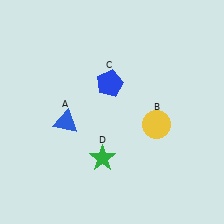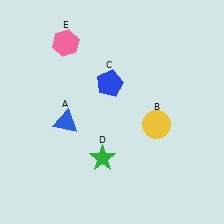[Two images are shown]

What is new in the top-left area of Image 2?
A pink hexagon (E) was added in the top-left area of Image 2.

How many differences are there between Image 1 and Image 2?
There is 1 difference between the two images.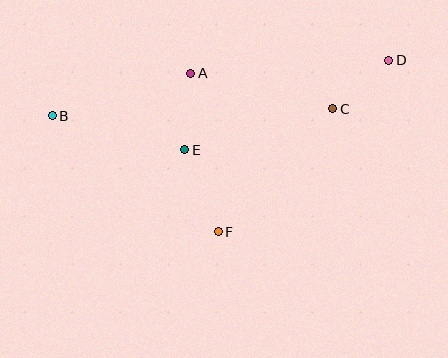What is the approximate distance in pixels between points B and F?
The distance between B and F is approximately 202 pixels.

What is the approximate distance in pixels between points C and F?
The distance between C and F is approximately 168 pixels.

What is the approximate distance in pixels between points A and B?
The distance between A and B is approximately 144 pixels.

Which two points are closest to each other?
Points C and D are closest to each other.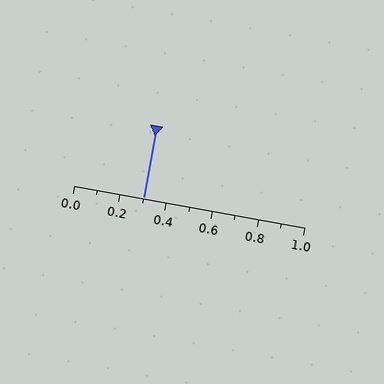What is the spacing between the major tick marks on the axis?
The major ticks are spaced 0.2 apart.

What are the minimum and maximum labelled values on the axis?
The axis runs from 0.0 to 1.0.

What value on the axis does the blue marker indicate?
The marker indicates approximately 0.3.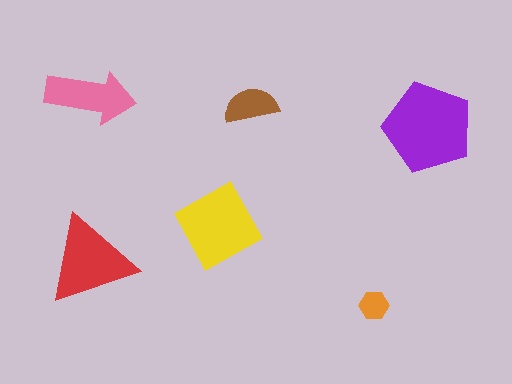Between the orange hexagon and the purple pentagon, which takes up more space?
The purple pentagon.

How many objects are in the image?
There are 6 objects in the image.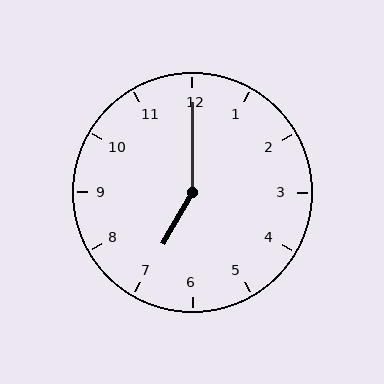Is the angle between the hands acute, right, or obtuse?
It is obtuse.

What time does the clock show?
7:00.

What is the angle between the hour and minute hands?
Approximately 150 degrees.